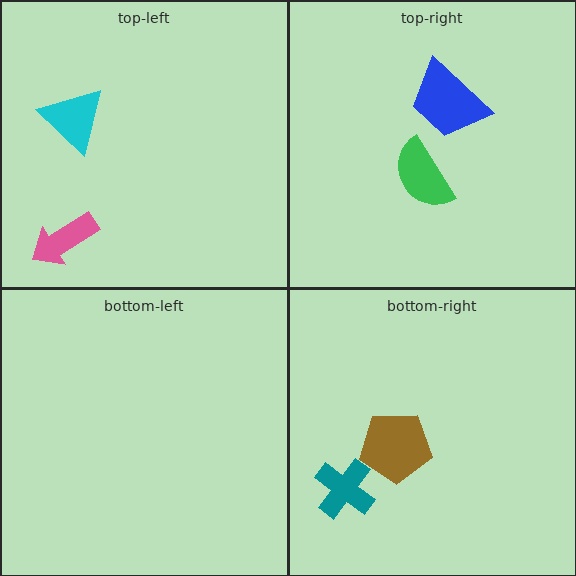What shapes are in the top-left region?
The cyan triangle, the pink arrow.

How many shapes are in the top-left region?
2.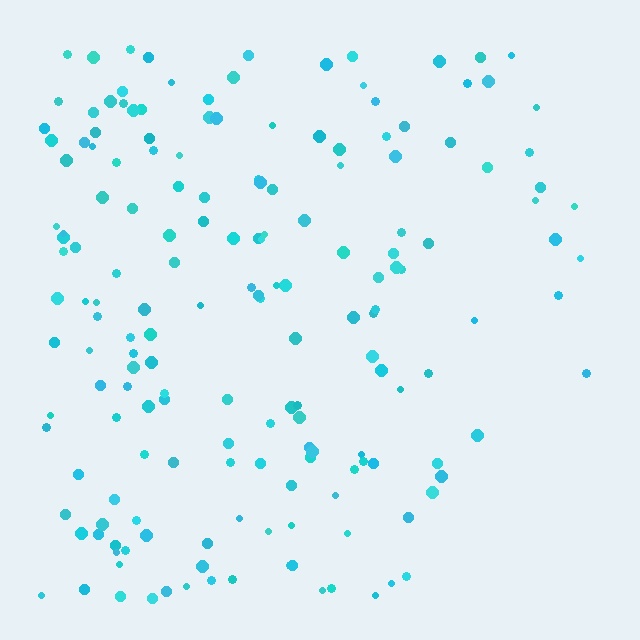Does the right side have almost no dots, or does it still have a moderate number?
Still a moderate number, just noticeably fewer than the left.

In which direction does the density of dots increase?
From right to left, with the left side densest.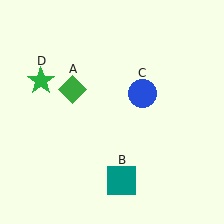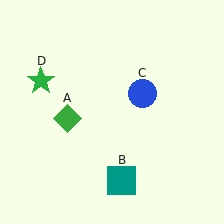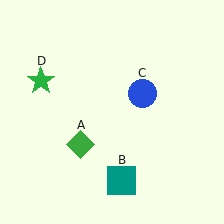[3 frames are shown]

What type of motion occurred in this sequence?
The green diamond (object A) rotated counterclockwise around the center of the scene.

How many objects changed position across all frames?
1 object changed position: green diamond (object A).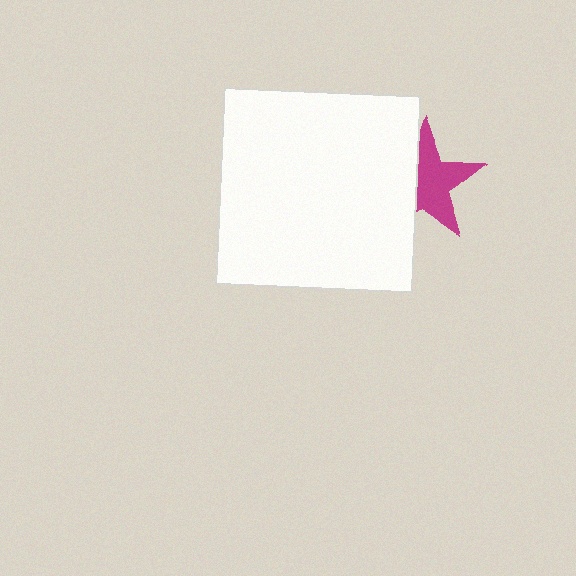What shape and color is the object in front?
The object in front is a white square.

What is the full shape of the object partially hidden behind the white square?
The partially hidden object is a magenta star.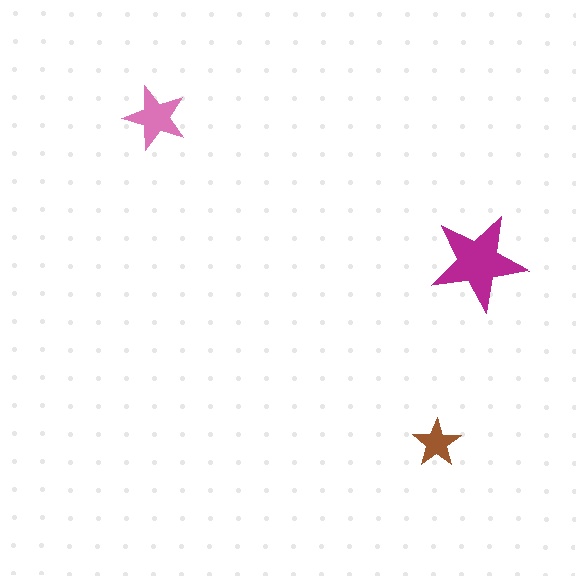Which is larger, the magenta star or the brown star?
The magenta one.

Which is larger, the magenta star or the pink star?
The magenta one.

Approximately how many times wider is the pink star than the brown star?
About 1.5 times wider.